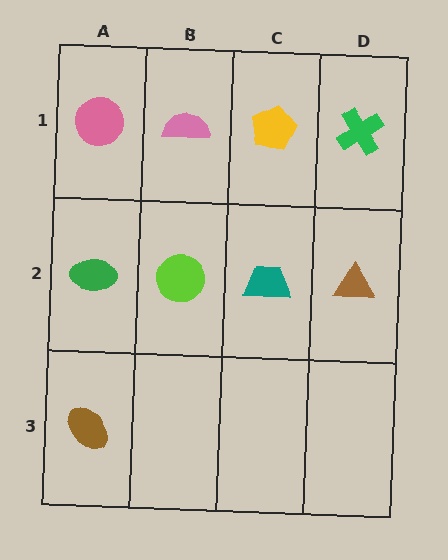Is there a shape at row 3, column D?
No, that cell is empty.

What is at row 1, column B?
A pink semicircle.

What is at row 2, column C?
A teal trapezoid.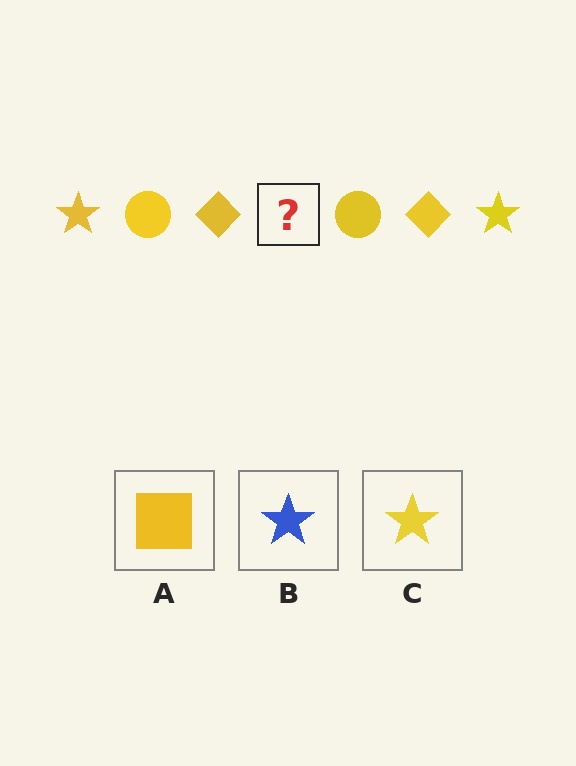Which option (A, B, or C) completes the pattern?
C.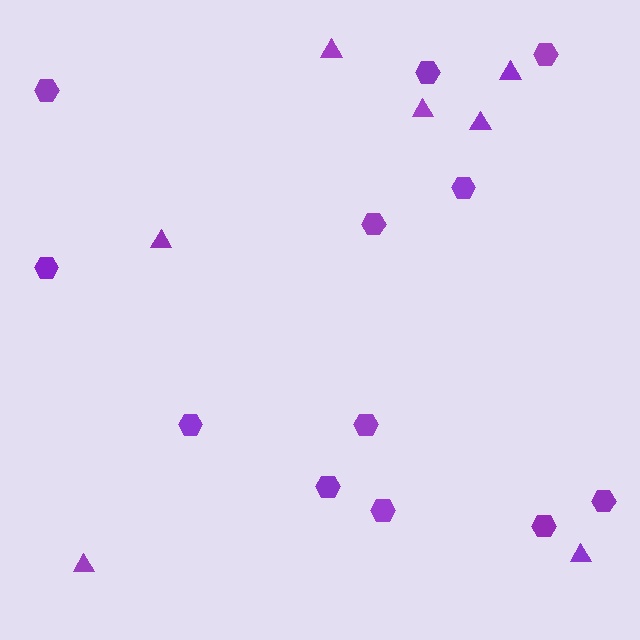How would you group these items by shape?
There are 2 groups: one group of hexagons (12) and one group of triangles (7).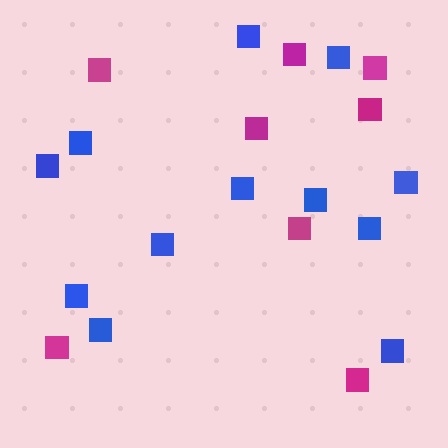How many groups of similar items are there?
There are 2 groups: one group of blue squares (12) and one group of magenta squares (8).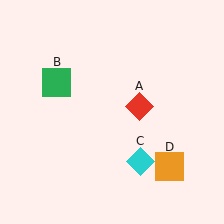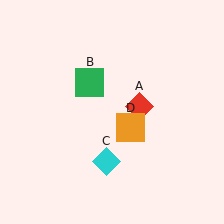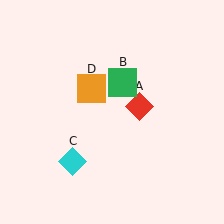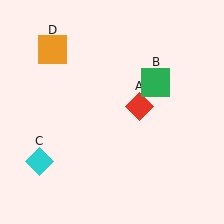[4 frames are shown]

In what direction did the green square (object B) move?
The green square (object B) moved right.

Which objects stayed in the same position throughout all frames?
Red diamond (object A) remained stationary.